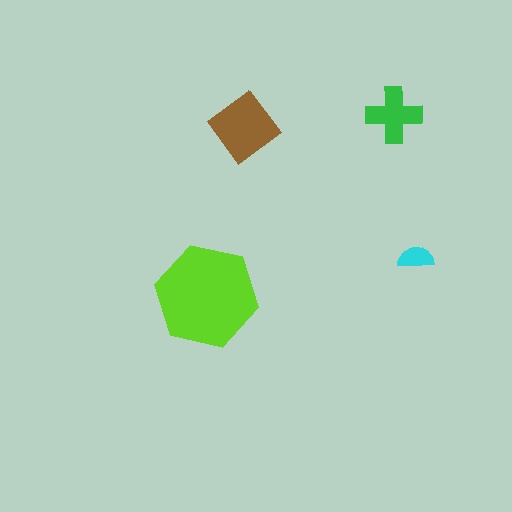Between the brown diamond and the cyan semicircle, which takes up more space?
The brown diamond.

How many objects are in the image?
There are 4 objects in the image.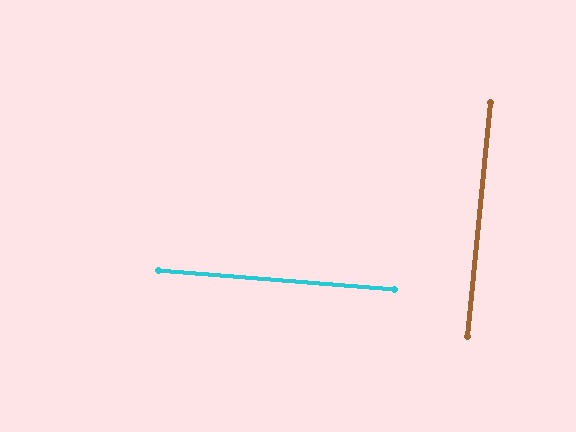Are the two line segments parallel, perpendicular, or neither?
Perpendicular — they meet at approximately 89°.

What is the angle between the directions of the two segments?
Approximately 89 degrees.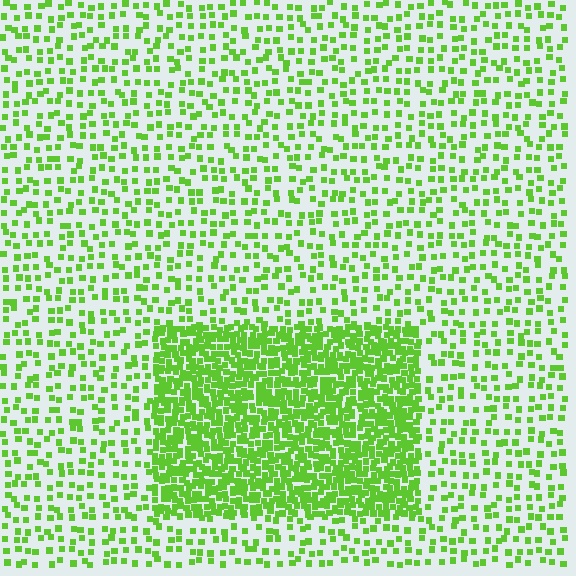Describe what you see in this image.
The image contains small lime elements arranged at two different densities. A rectangle-shaped region is visible where the elements are more densely packed than the surrounding area.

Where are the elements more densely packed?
The elements are more densely packed inside the rectangle boundary.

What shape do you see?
I see a rectangle.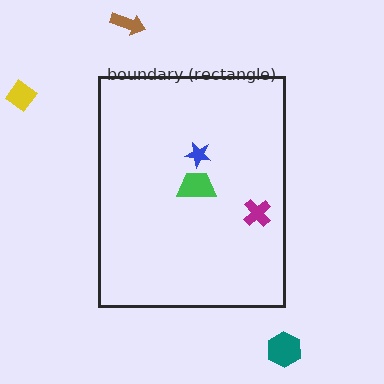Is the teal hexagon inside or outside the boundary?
Outside.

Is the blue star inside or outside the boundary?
Inside.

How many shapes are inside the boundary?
3 inside, 3 outside.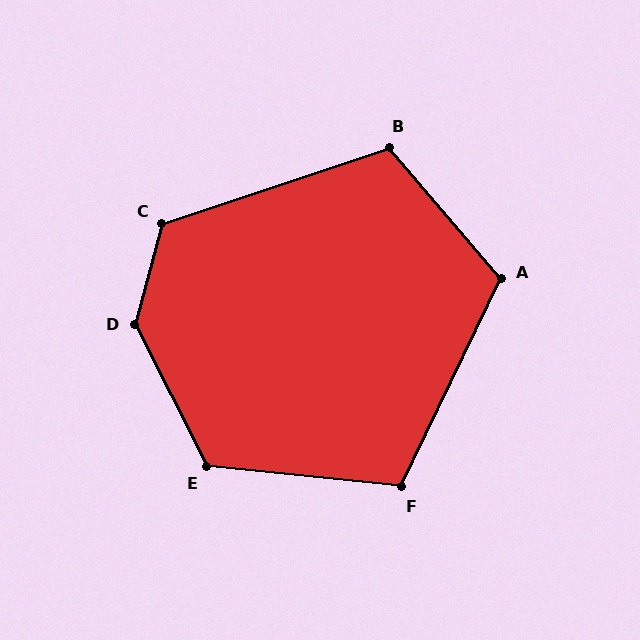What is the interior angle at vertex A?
Approximately 114 degrees (obtuse).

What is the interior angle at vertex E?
Approximately 123 degrees (obtuse).